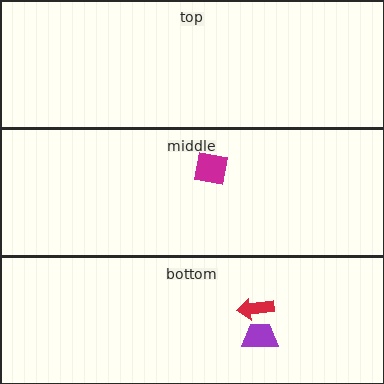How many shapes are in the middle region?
1.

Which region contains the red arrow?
The bottom region.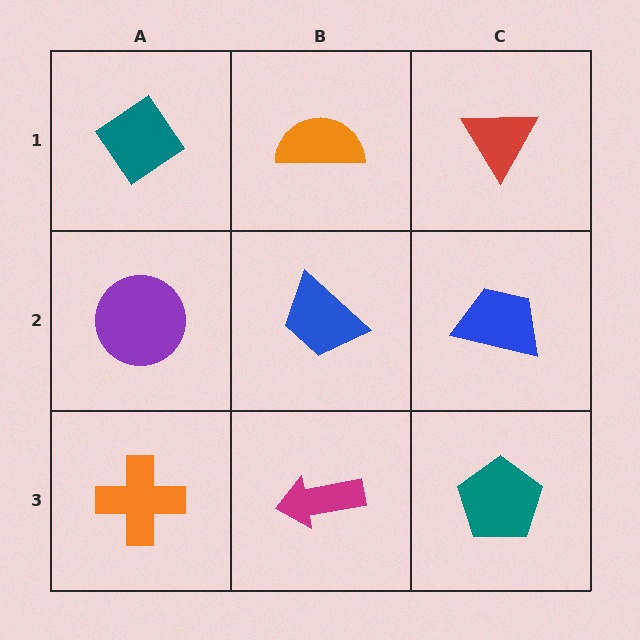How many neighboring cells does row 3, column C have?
2.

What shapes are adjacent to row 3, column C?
A blue trapezoid (row 2, column C), a magenta arrow (row 3, column B).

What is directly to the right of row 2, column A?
A blue trapezoid.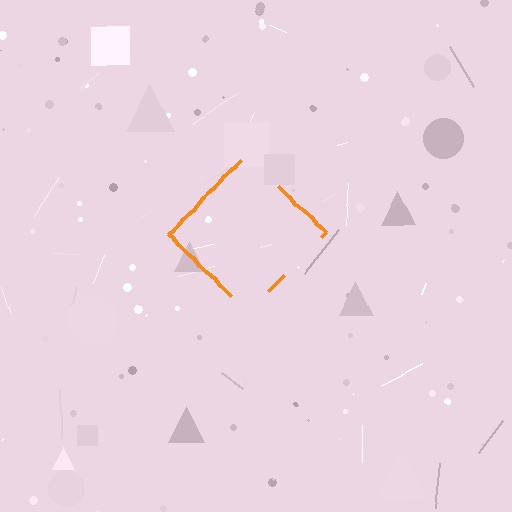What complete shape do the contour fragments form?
The contour fragments form a diamond.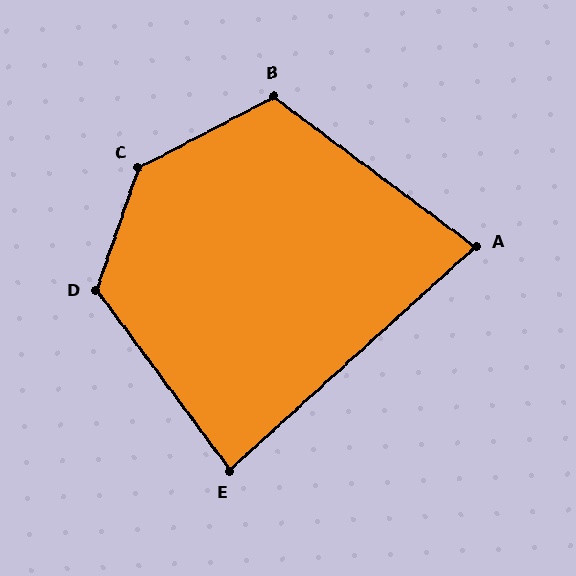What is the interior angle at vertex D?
Approximately 124 degrees (obtuse).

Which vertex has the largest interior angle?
C, at approximately 137 degrees.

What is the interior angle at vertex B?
Approximately 115 degrees (obtuse).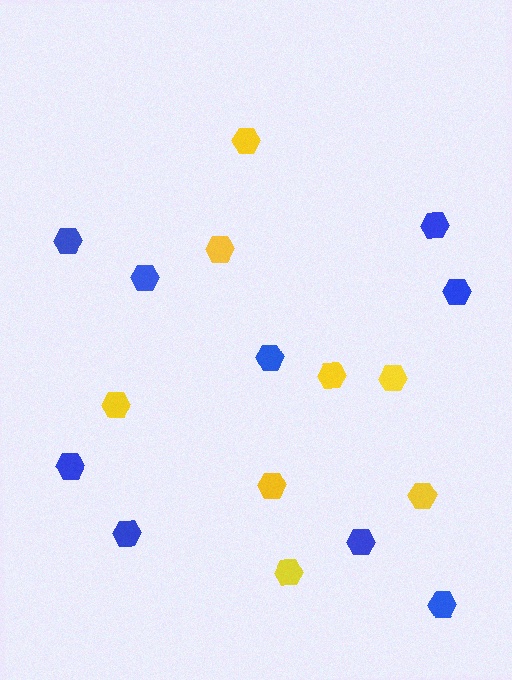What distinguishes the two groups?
There are 2 groups: one group of blue hexagons (9) and one group of yellow hexagons (8).